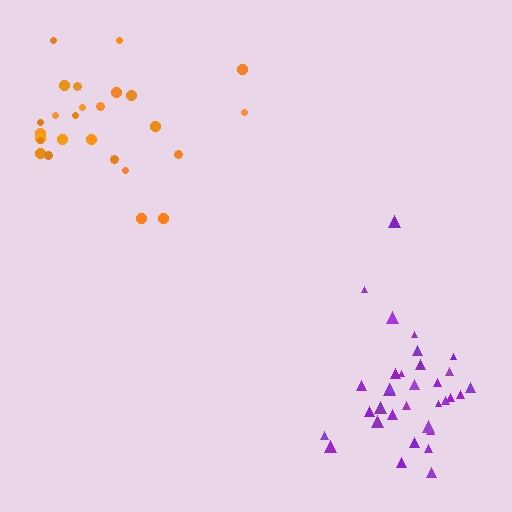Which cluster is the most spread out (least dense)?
Orange.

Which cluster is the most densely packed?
Purple.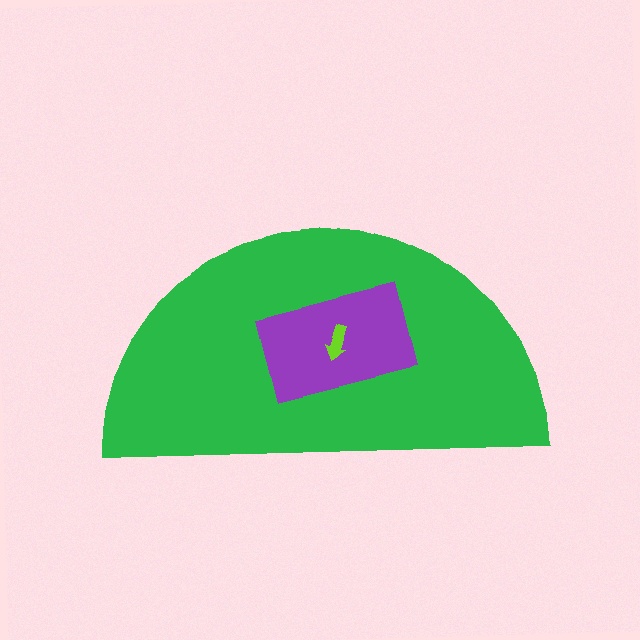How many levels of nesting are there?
3.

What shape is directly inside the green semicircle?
The purple rectangle.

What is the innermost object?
The lime arrow.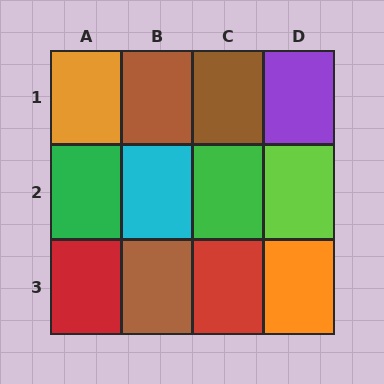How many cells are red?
2 cells are red.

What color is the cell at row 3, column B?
Brown.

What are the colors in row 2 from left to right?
Green, cyan, green, lime.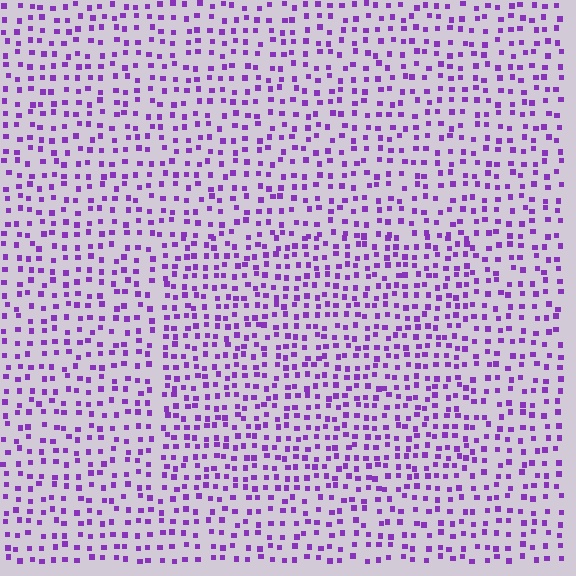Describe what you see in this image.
The image contains small purple elements arranged at two different densities. A rectangle-shaped region is visible where the elements are more densely packed than the surrounding area.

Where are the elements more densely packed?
The elements are more densely packed inside the rectangle boundary.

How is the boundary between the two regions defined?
The boundary is defined by a change in element density (approximately 1.4x ratio). All elements are the same color, size, and shape.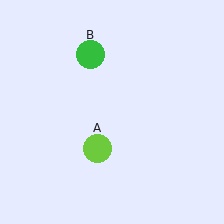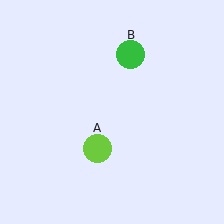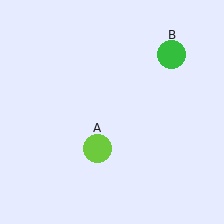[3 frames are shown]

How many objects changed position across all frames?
1 object changed position: green circle (object B).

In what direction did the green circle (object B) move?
The green circle (object B) moved right.